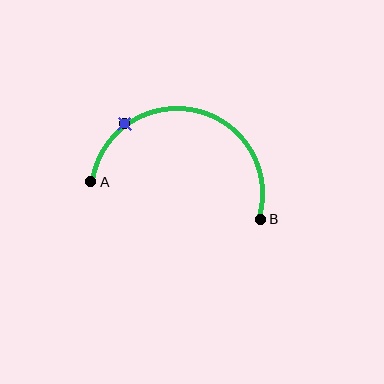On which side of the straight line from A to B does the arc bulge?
The arc bulges above the straight line connecting A and B.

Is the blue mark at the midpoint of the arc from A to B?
No. The blue mark lies on the arc but is closer to endpoint A. The arc midpoint would be at the point on the curve equidistant along the arc from both A and B.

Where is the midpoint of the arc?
The arc midpoint is the point on the curve farthest from the straight line joining A and B. It sits above that line.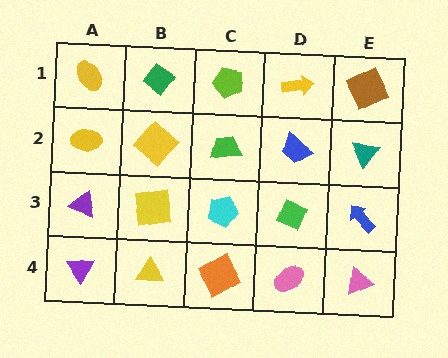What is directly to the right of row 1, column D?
A brown square.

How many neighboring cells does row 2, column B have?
4.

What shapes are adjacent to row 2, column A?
A yellow ellipse (row 1, column A), a purple triangle (row 3, column A), a yellow diamond (row 2, column B).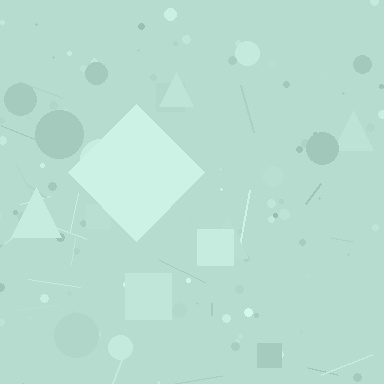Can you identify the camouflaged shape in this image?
The camouflaged shape is a diamond.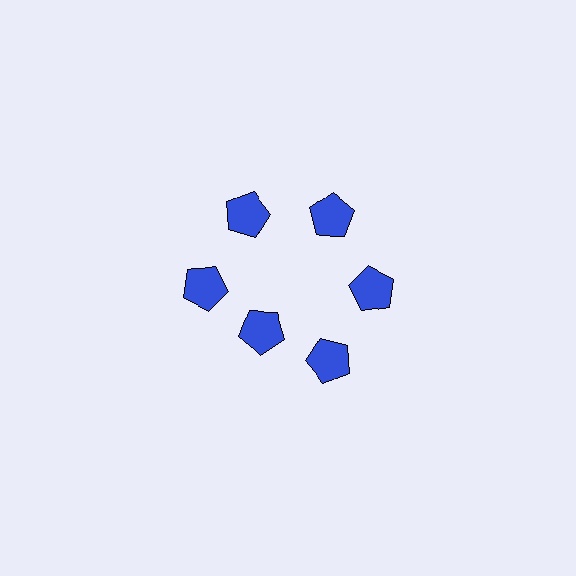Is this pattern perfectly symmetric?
No. The 6 blue pentagons are arranged in a ring, but one element near the 7 o'clock position is pulled inward toward the center, breaking the 6-fold rotational symmetry.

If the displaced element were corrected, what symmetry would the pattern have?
It would have 6-fold rotational symmetry — the pattern would map onto itself every 60 degrees.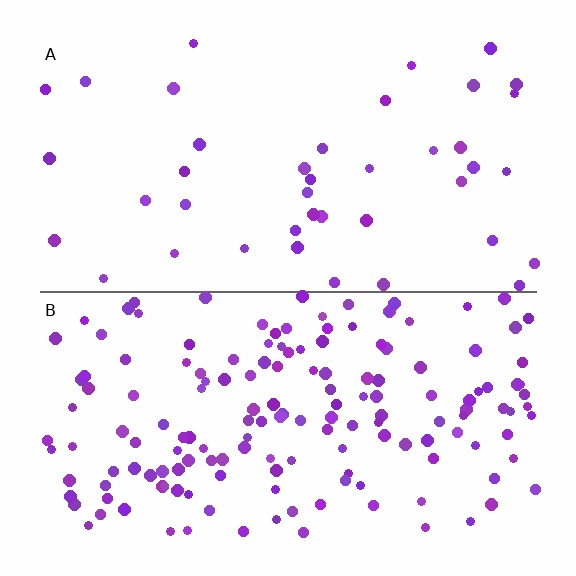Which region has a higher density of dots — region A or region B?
B (the bottom).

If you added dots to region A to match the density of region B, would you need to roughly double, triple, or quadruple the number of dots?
Approximately quadruple.